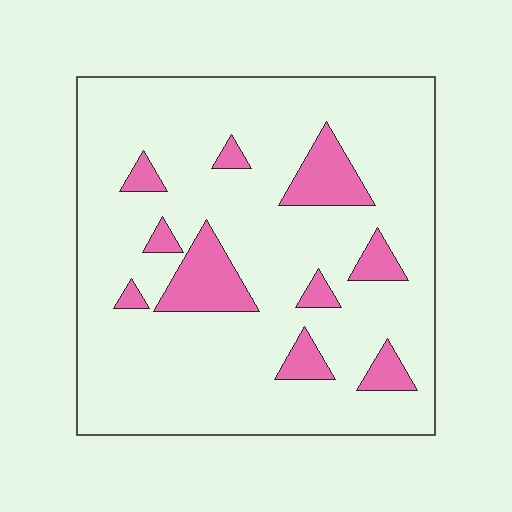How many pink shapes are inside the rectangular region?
10.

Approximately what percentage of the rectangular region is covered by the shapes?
Approximately 15%.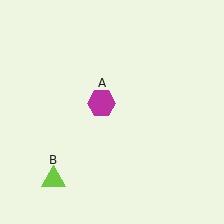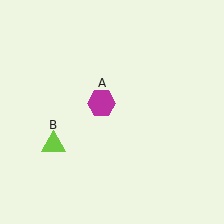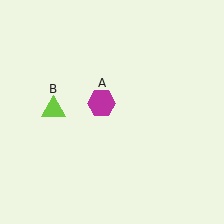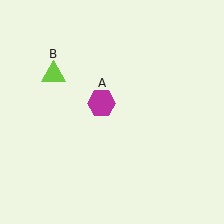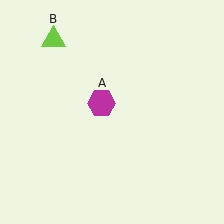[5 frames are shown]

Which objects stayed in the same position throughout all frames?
Magenta hexagon (object A) remained stationary.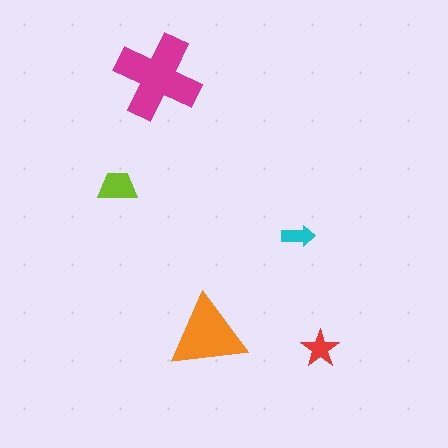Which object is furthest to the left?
The lime trapezoid is leftmost.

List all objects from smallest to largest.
The cyan arrow, the red star, the lime trapezoid, the orange triangle, the magenta cross.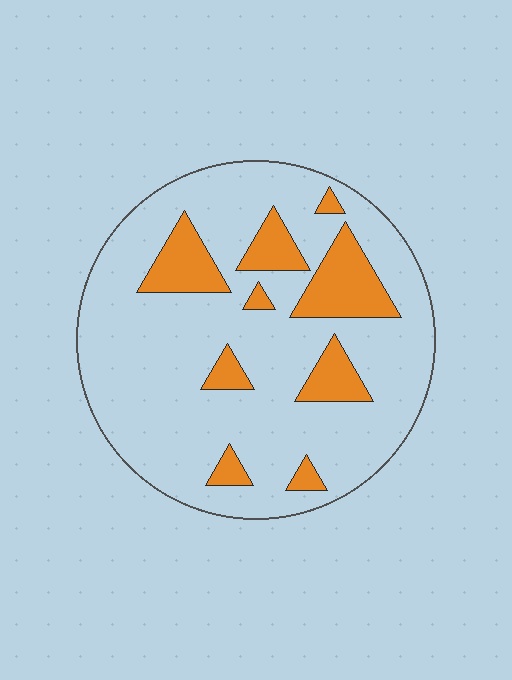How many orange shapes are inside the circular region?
9.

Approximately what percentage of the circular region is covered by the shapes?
Approximately 20%.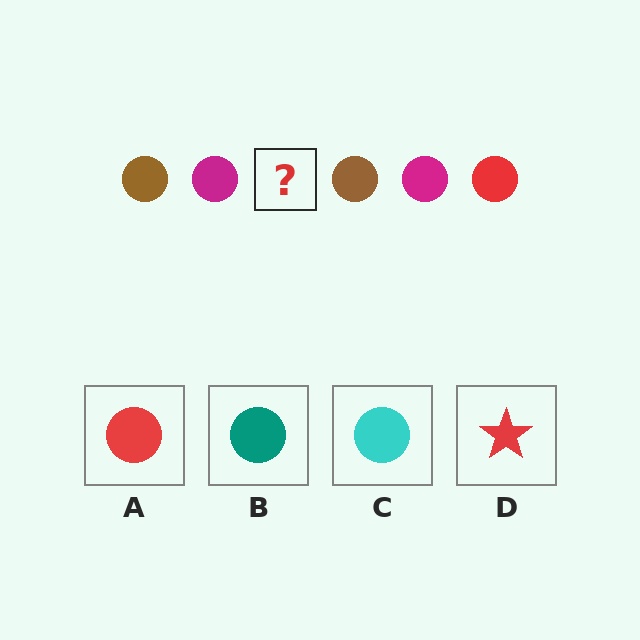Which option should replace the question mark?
Option A.